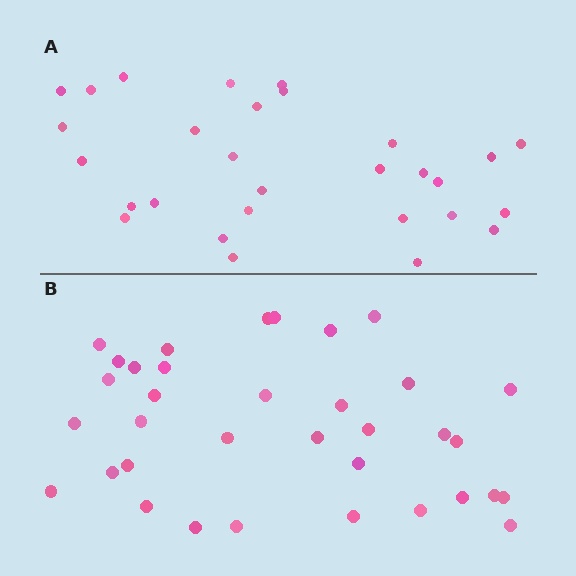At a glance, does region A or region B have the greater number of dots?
Region B (the bottom region) has more dots.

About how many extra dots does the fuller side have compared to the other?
Region B has about 6 more dots than region A.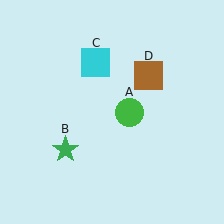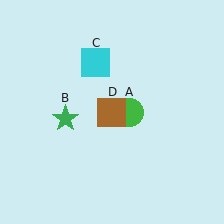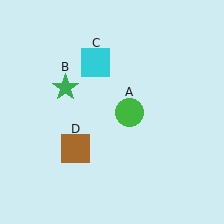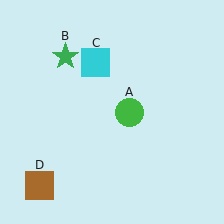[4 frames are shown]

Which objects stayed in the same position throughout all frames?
Green circle (object A) and cyan square (object C) remained stationary.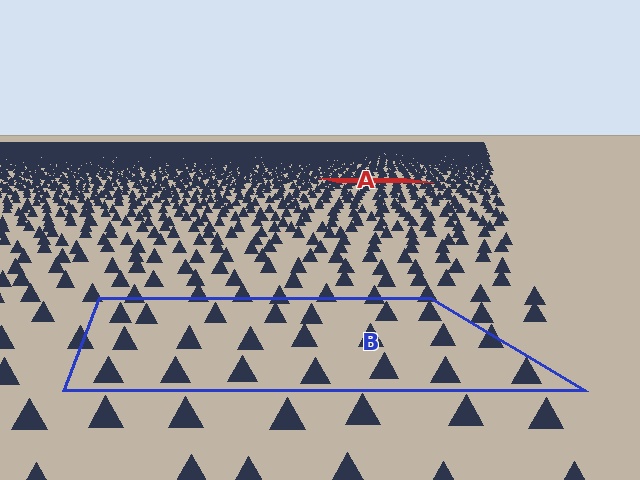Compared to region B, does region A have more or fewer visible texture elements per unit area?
Region A has more texture elements per unit area — they are packed more densely because it is farther away.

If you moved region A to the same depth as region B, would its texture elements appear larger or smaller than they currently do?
They would appear larger. At a closer depth, the same texture elements are projected at a bigger on-screen size.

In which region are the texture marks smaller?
The texture marks are smaller in region A, because it is farther away.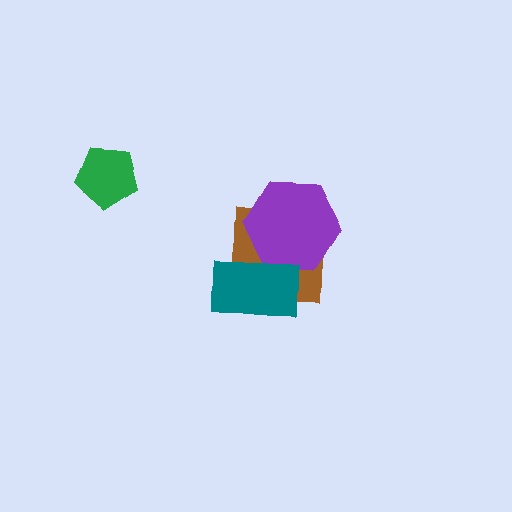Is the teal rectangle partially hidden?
No, no other shape covers it.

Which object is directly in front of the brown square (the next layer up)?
The purple hexagon is directly in front of the brown square.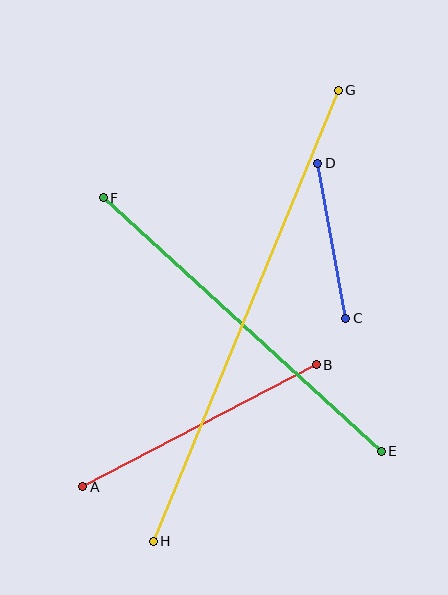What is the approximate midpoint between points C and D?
The midpoint is at approximately (332, 241) pixels.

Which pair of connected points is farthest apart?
Points G and H are farthest apart.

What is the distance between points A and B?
The distance is approximately 263 pixels.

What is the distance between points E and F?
The distance is approximately 376 pixels.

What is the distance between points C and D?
The distance is approximately 158 pixels.